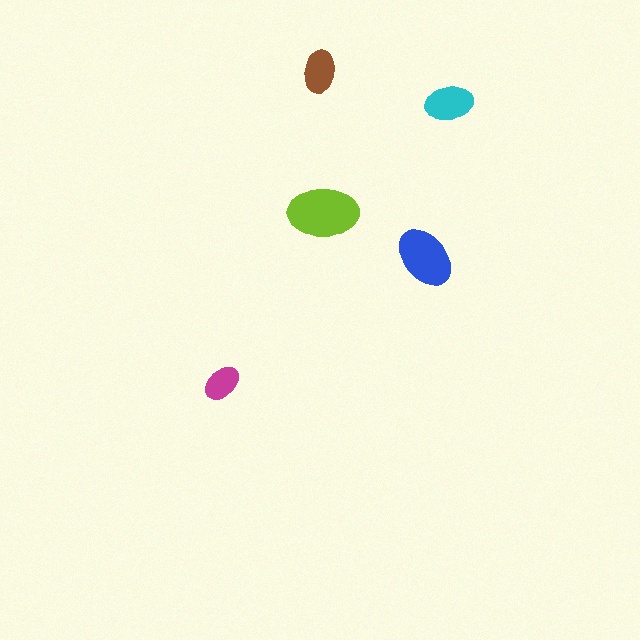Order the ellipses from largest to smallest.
the lime one, the blue one, the cyan one, the brown one, the magenta one.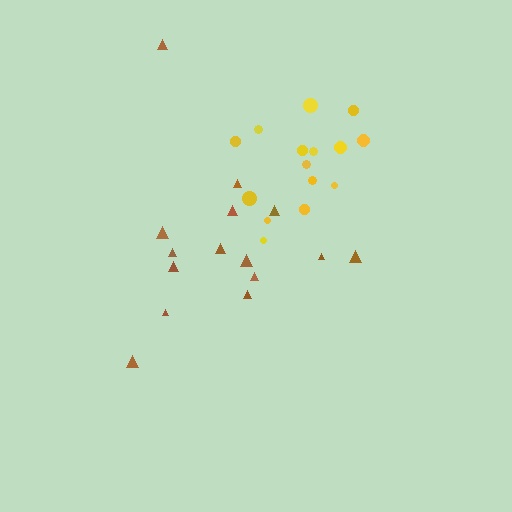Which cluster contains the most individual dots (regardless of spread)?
Yellow (15).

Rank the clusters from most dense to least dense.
yellow, brown.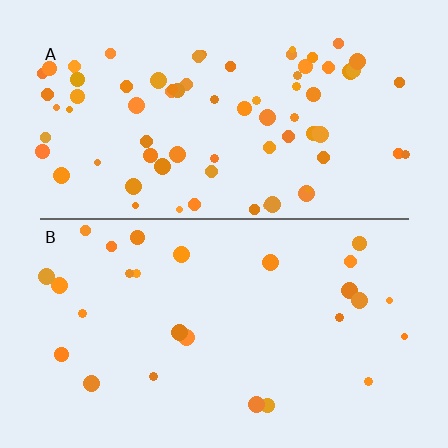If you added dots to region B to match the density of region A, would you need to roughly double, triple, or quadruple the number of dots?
Approximately triple.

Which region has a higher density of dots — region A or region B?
A (the top).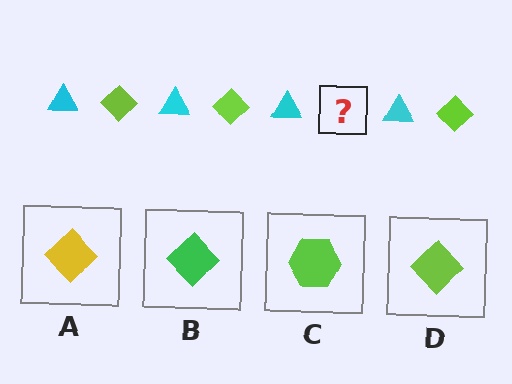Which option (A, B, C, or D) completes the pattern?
D.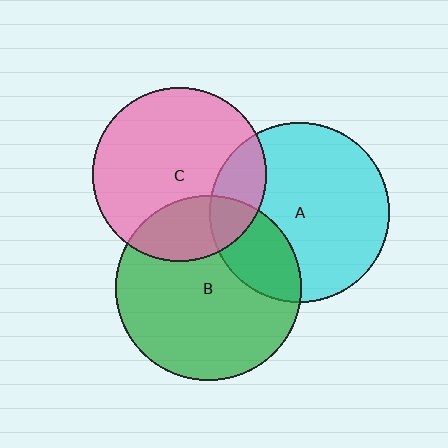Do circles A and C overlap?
Yes.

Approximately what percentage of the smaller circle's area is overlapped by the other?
Approximately 20%.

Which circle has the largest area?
Circle B (green).